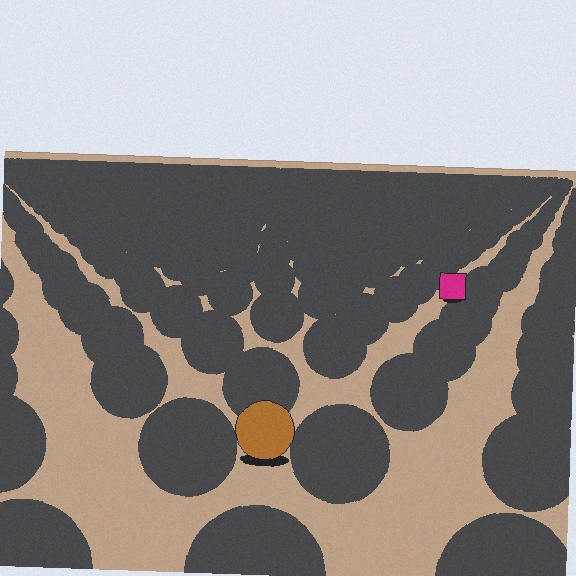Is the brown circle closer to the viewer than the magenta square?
Yes. The brown circle is closer — you can tell from the texture gradient: the ground texture is coarser near it.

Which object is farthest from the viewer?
The magenta square is farthest from the viewer. It appears smaller and the ground texture around it is denser.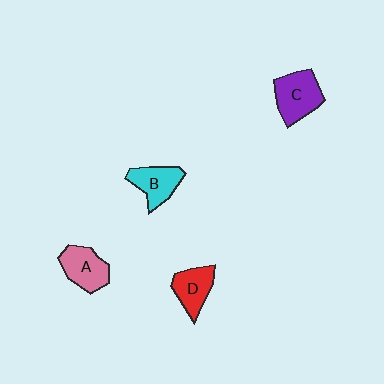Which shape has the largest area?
Shape C (purple).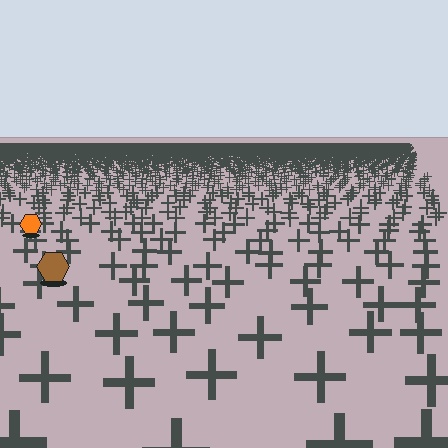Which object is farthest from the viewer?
The orange hexagon is farthest from the viewer. It appears smaller and the ground texture around it is denser.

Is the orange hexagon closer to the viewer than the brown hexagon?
No. The brown hexagon is closer — you can tell from the texture gradient: the ground texture is coarser near it.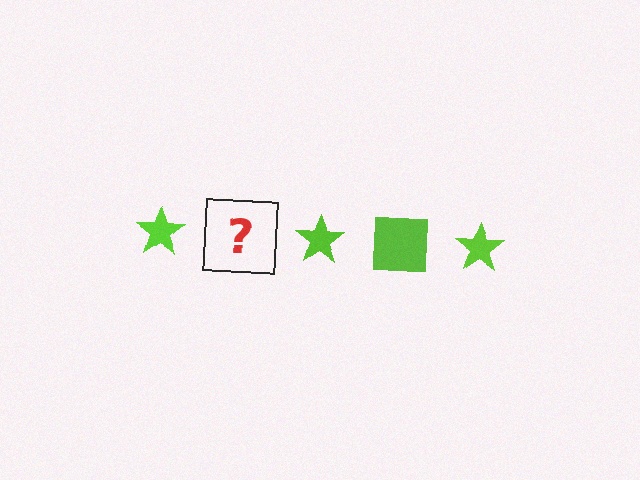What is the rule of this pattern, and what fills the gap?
The rule is that the pattern cycles through star, square shapes in lime. The gap should be filled with a lime square.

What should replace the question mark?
The question mark should be replaced with a lime square.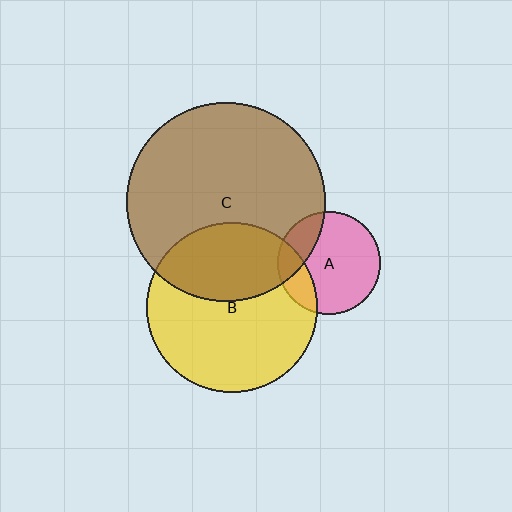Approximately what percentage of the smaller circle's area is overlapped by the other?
Approximately 35%.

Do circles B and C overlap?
Yes.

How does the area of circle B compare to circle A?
Approximately 2.8 times.